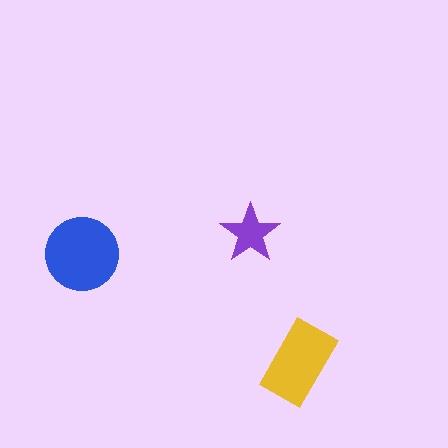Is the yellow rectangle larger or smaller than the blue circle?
Smaller.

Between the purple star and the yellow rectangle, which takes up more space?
The yellow rectangle.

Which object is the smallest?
The purple star.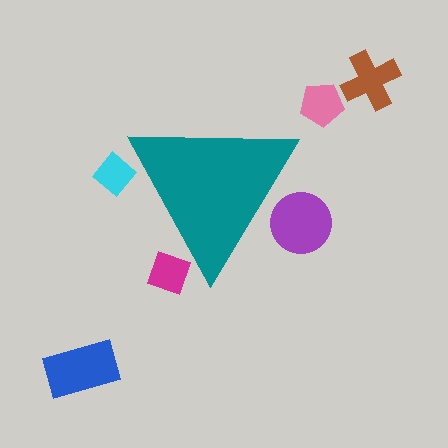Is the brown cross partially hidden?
No, the brown cross is fully visible.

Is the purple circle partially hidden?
Yes, the purple circle is partially hidden behind the teal triangle.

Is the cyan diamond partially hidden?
Yes, the cyan diamond is partially hidden behind the teal triangle.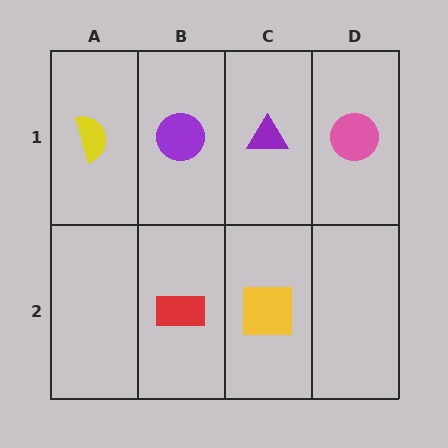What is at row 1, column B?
A purple circle.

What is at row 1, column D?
A pink circle.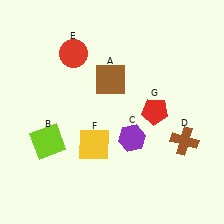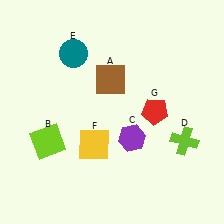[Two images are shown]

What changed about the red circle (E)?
In Image 1, E is red. In Image 2, it changed to teal.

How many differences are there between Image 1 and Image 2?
There are 2 differences between the two images.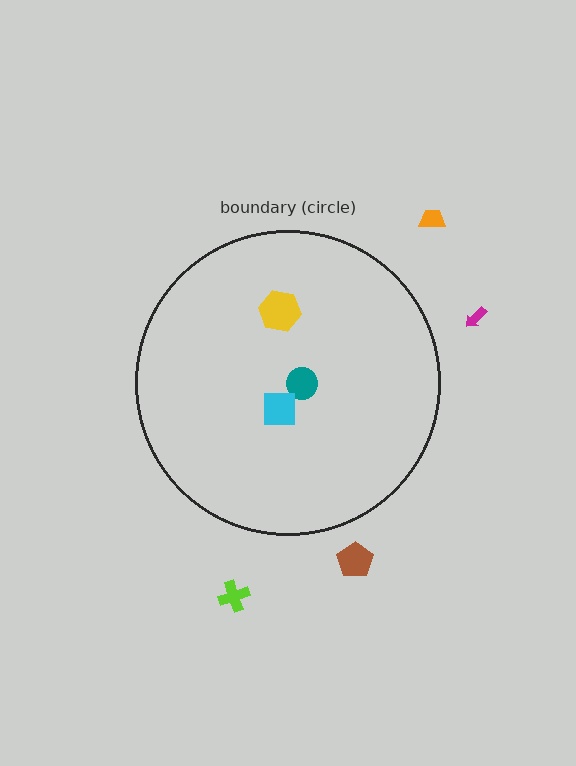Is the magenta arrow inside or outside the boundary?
Outside.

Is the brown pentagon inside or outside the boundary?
Outside.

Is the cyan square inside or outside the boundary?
Inside.